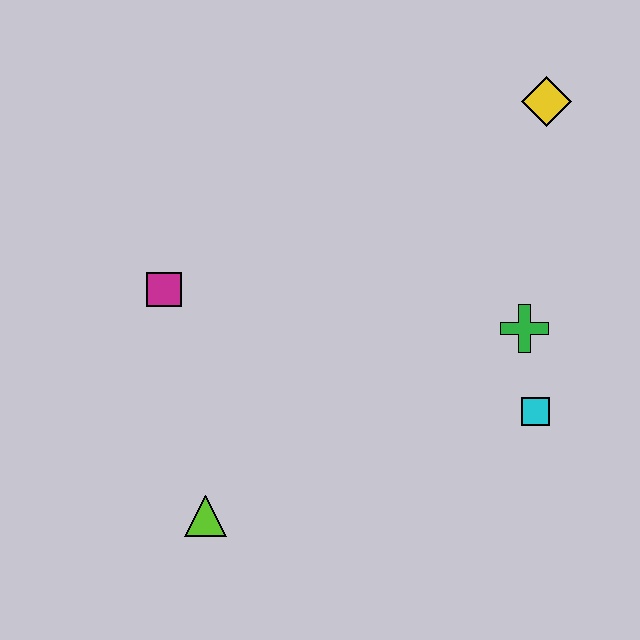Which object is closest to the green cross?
The cyan square is closest to the green cross.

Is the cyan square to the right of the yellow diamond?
No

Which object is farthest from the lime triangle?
The yellow diamond is farthest from the lime triangle.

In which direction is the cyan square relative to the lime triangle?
The cyan square is to the right of the lime triangle.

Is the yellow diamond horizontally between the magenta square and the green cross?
No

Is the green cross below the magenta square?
Yes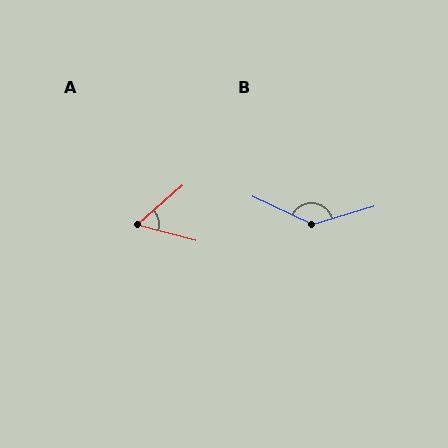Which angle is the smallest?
A, at approximately 55 degrees.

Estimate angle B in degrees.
Approximately 138 degrees.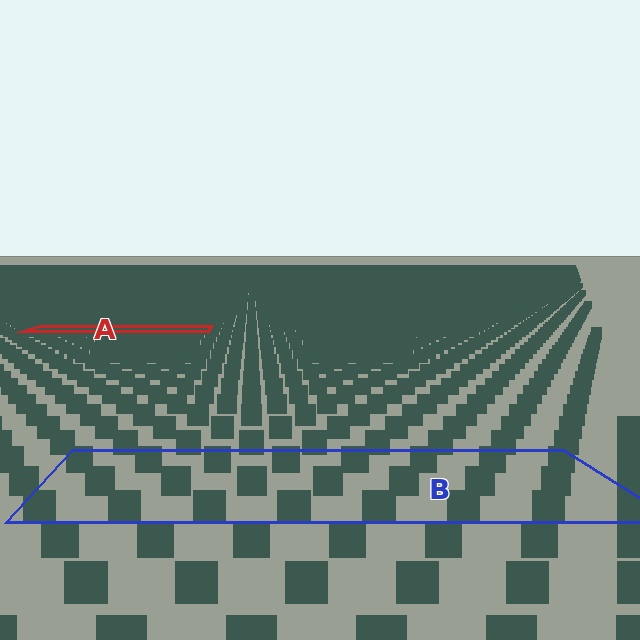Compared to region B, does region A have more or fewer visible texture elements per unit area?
Region A has more texture elements per unit area — they are packed more densely because it is farther away.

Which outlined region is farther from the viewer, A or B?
Region A is farther from the viewer — the texture elements inside it appear smaller and more densely packed.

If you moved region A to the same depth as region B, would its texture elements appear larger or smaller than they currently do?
They would appear larger. At a closer depth, the same texture elements are projected at a bigger on-screen size.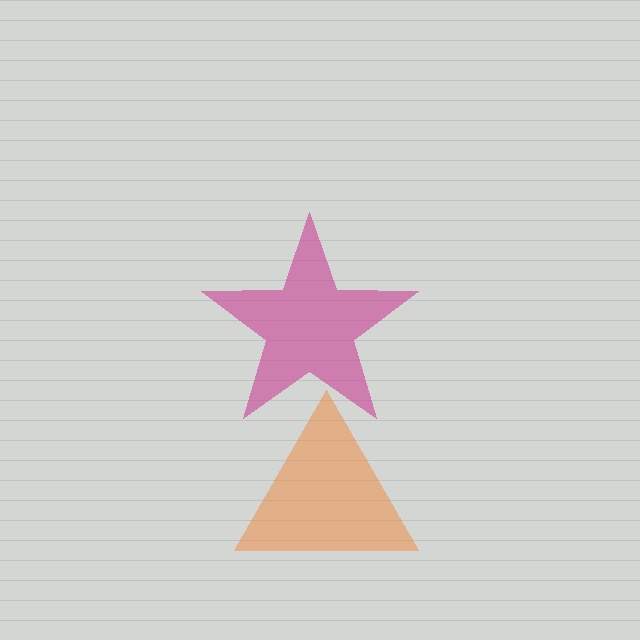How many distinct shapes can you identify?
There are 2 distinct shapes: a magenta star, an orange triangle.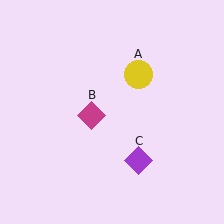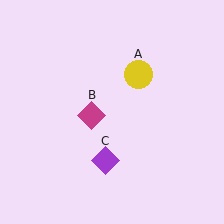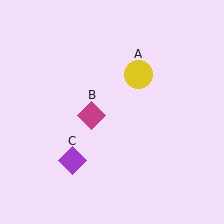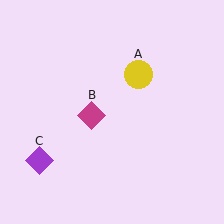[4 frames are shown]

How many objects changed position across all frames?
1 object changed position: purple diamond (object C).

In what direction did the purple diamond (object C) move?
The purple diamond (object C) moved left.